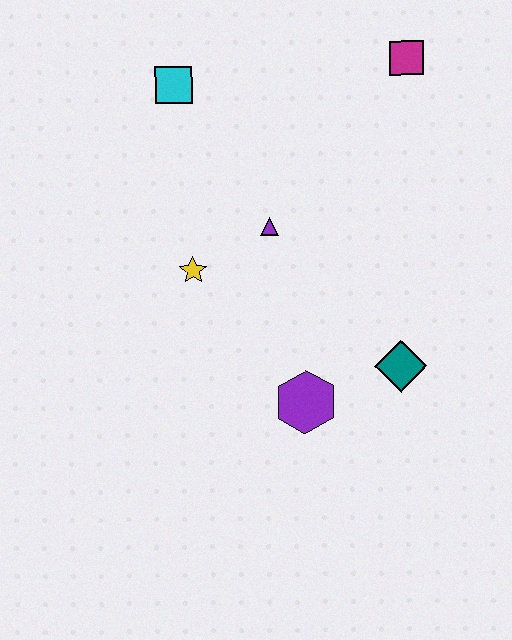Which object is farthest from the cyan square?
The teal diamond is farthest from the cyan square.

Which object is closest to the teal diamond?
The purple hexagon is closest to the teal diamond.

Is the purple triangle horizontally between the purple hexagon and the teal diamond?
No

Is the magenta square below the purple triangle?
No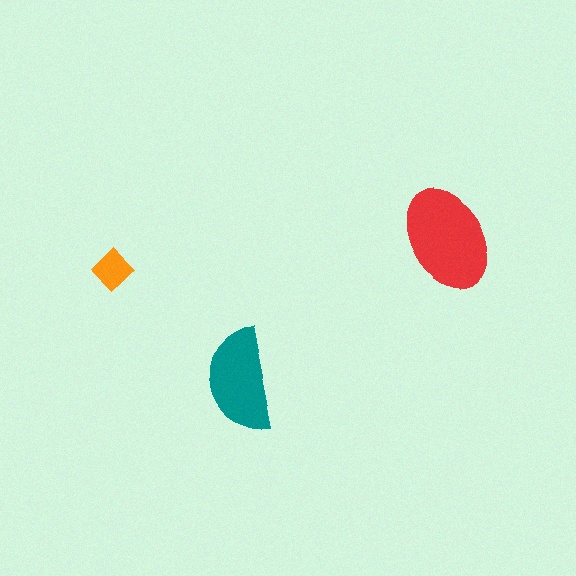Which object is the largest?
The red ellipse.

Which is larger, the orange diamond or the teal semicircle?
The teal semicircle.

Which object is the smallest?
The orange diamond.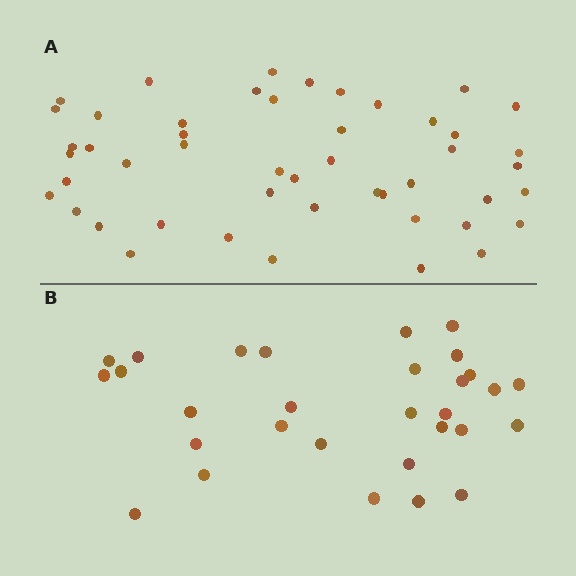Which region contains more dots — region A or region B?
Region A (the top region) has more dots.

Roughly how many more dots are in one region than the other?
Region A has approximately 20 more dots than region B.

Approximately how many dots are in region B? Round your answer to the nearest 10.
About 30 dots.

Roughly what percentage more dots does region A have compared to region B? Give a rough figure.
About 60% more.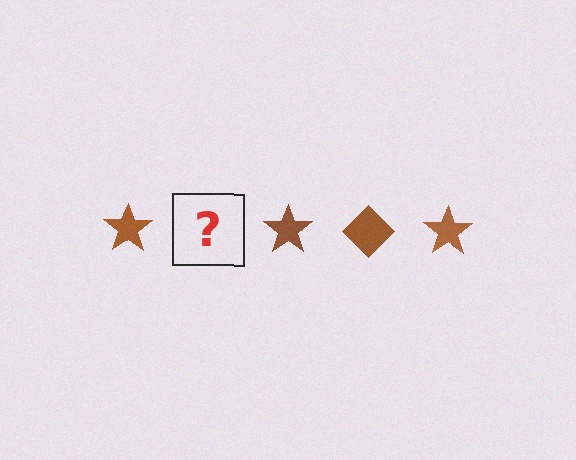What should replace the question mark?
The question mark should be replaced with a brown diamond.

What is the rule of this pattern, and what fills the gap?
The rule is that the pattern cycles through star, diamond shapes in brown. The gap should be filled with a brown diamond.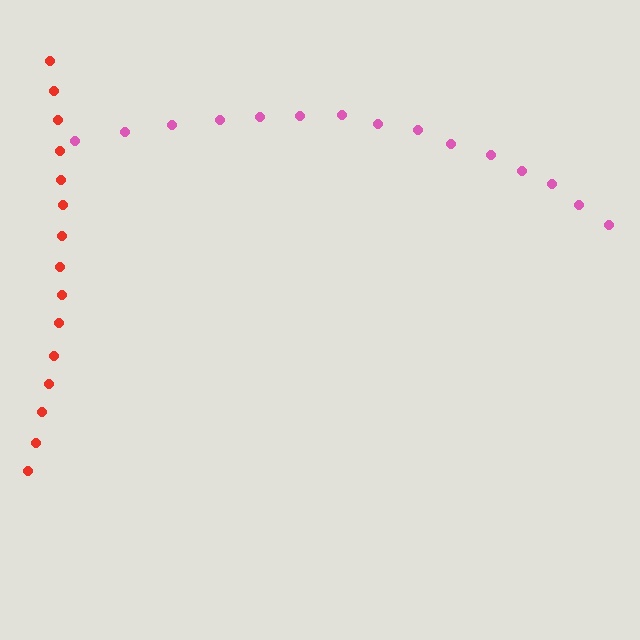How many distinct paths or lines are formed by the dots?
There are 2 distinct paths.